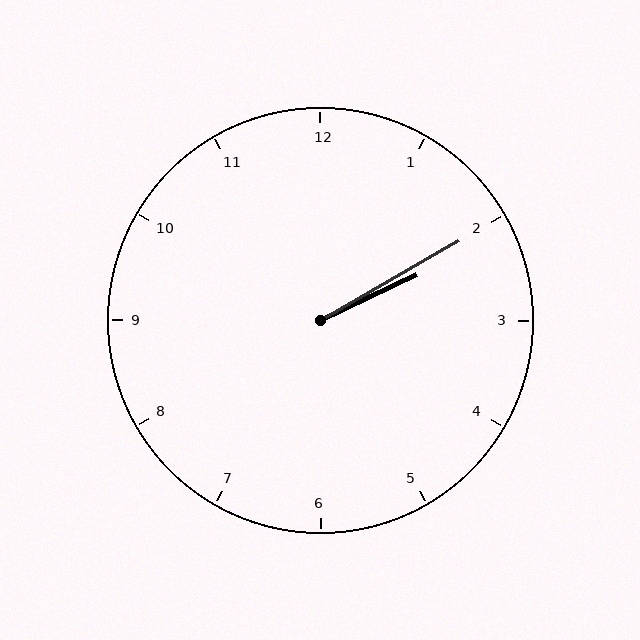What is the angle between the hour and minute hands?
Approximately 5 degrees.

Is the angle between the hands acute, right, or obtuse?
It is acute.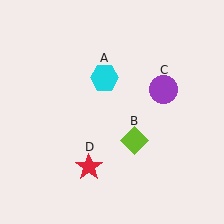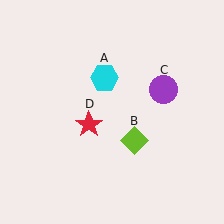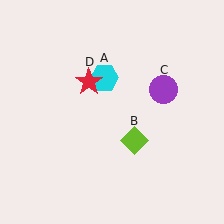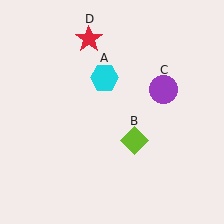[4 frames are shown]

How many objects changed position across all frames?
1 object changed position: red star (object D).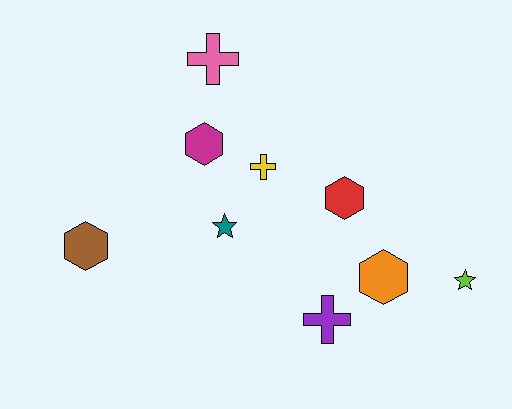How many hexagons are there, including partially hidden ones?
There are 4 hexagons.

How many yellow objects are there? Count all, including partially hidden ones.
There is 1 yellow object.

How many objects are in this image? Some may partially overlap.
There are 9 objects.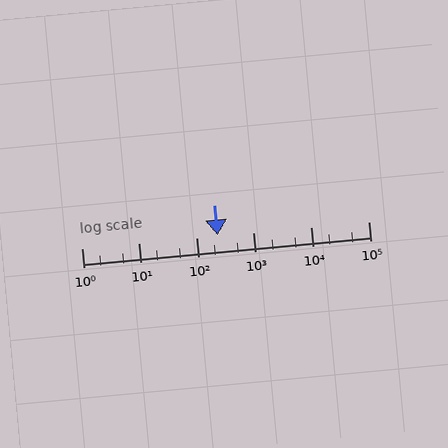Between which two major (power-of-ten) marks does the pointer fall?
The pointer is between 100 and 1000.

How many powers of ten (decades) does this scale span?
The scale spans 5 decades, from 1 to 100000.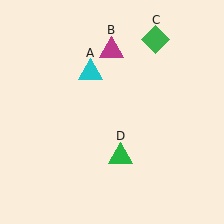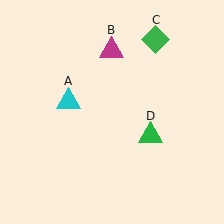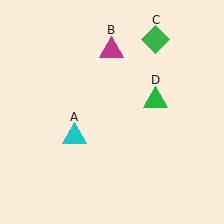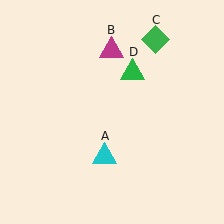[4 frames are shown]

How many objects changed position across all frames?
2 objects changed position: cyan triangle (object A), green triangle (object D).